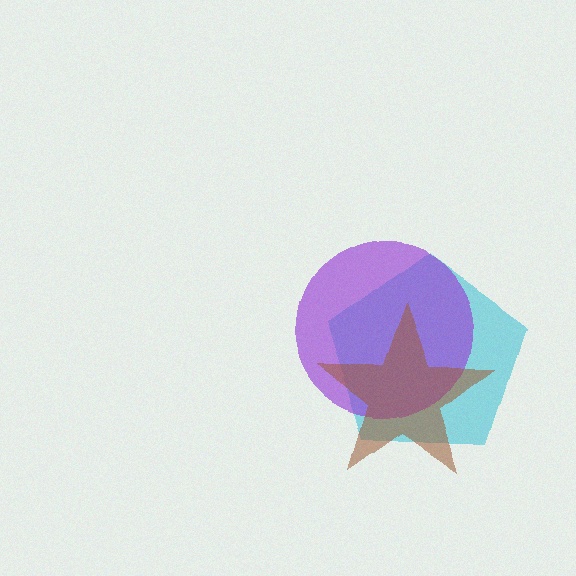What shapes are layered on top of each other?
The layered shapes are: a cyan pentagon, a purple circle, a brown star.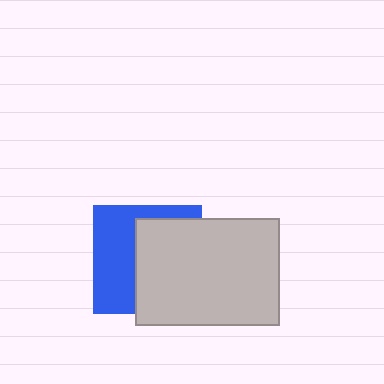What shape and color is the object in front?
The object in front is a light gray rectangle.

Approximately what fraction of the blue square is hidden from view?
Roughly 54% of the blue square is hidden behind the light gray rectangle.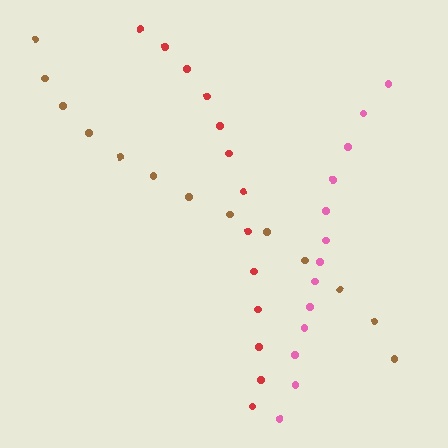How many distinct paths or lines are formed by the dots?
There are 3 distinct paths.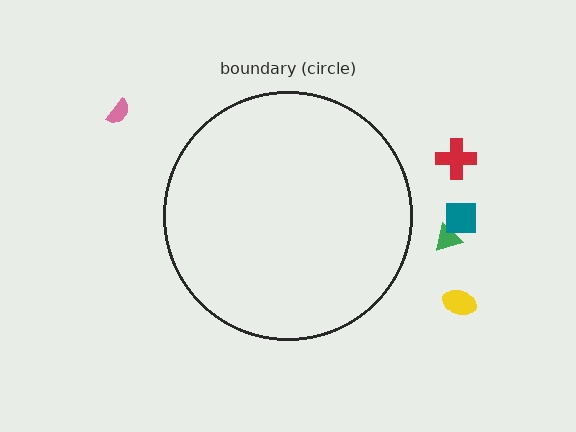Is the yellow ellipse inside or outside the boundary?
Outside.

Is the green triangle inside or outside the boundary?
Outside.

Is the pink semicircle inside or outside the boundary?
Outside.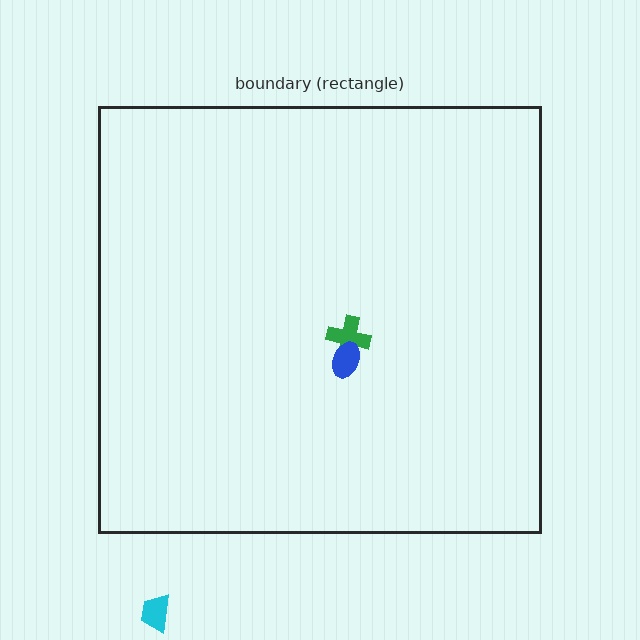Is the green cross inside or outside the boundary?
Inside.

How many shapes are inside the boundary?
2 inside, 1 outside.